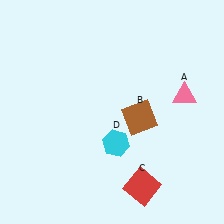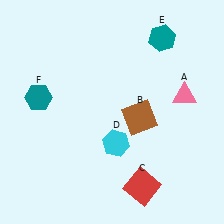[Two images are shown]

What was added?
A teal hexagon (E), a teal hexagon (F) were added in Image 2.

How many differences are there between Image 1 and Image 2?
There are 2 differences between the two images.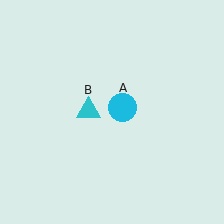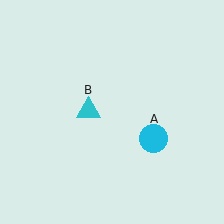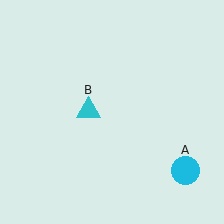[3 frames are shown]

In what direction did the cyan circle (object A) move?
The cyan circle (object A) moved down and to the right.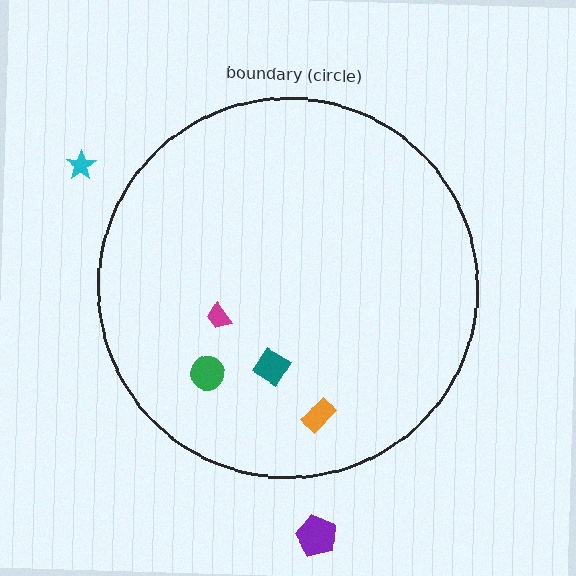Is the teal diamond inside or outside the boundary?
Inside.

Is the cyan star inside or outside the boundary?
Outside.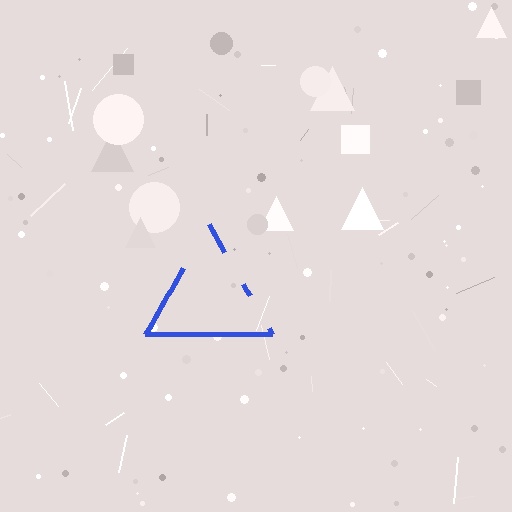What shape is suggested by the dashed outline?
The dashed outline suggests a triangle.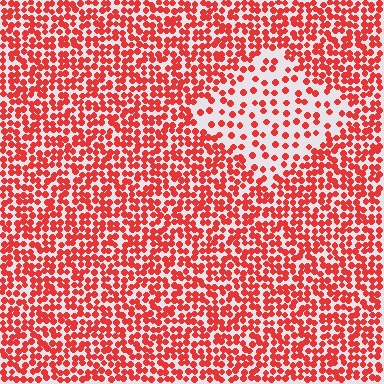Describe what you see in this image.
The image contains small red elements arranged at two different densities. A diamond-shaped region is visible where the elements are less densely packed than the surrounding area.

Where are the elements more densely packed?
The elements are more densely packed outside the diamond boundary.